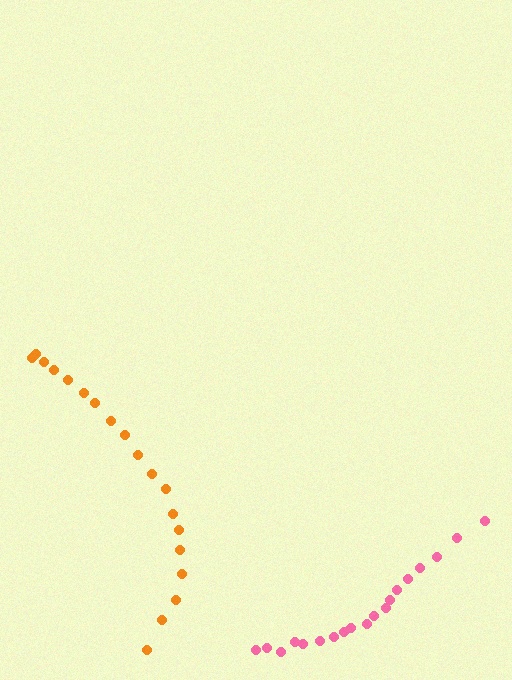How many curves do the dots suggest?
There are 2 distinct paths.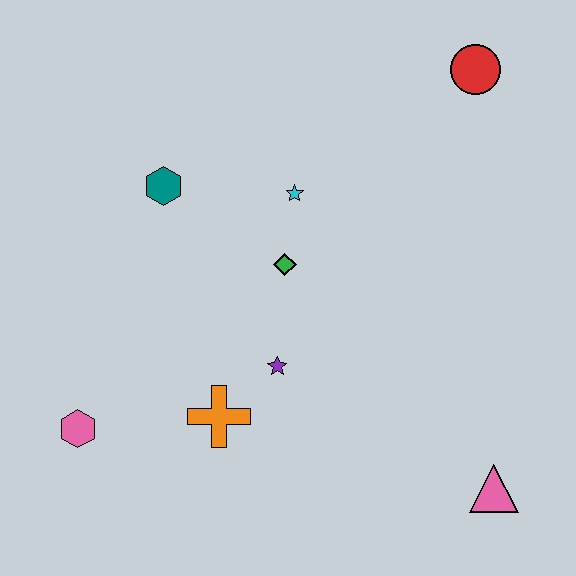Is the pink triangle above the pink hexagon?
No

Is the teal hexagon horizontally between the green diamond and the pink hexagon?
Yes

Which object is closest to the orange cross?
The purple star is closest to the orange cross.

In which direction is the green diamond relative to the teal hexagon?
The green diamond is to the right of the teal hexagon.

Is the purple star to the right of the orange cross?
Yes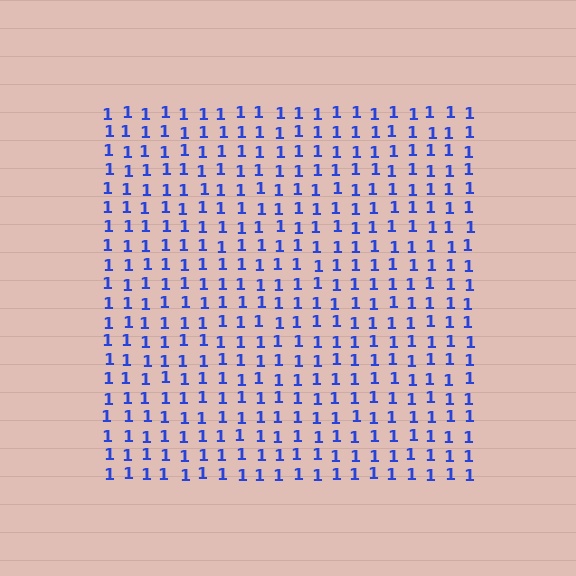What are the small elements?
The small elements are digit 1's.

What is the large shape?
The large shape is a square.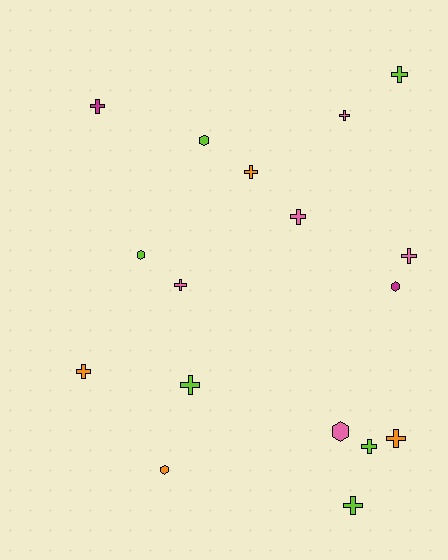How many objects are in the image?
There are 17 objects.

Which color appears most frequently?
Lime, with 6 objects.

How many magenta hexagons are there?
There is 1 magenta hexagon.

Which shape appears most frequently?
Cross, with 12 objects.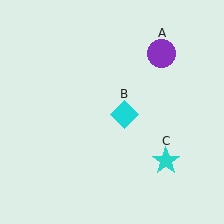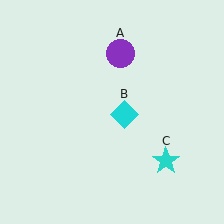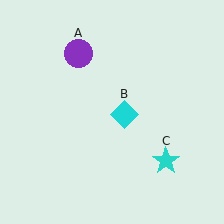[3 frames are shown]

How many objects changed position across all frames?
1 object changed position: purple circle (object A).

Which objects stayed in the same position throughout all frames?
Cyan diamond (object B) and cyan star (object C) remained stationary.